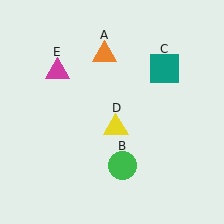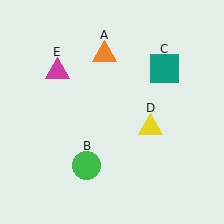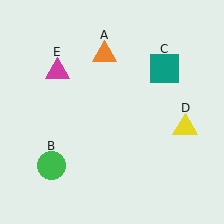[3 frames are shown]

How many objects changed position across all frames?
2 objects changed position: green circle (object B), yellow triangle (object D).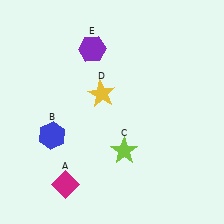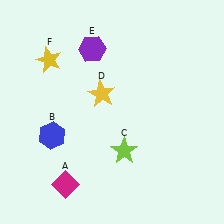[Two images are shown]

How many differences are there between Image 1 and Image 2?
There is 1 difference between the two images.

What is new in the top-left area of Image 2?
A yellow star (F) was added in the top-left area of Image 2.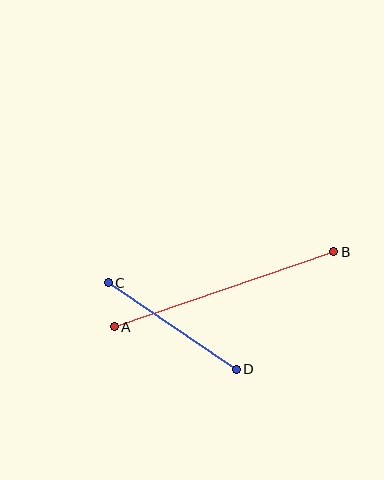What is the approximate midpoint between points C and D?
The midpoint is at approximately (172, 326) pixels.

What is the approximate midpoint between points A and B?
The midpoint is at approximately (224, 289) pixels.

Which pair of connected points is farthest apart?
Points A and B are farthest apart.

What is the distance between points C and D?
The distance is approximately 155 pixels.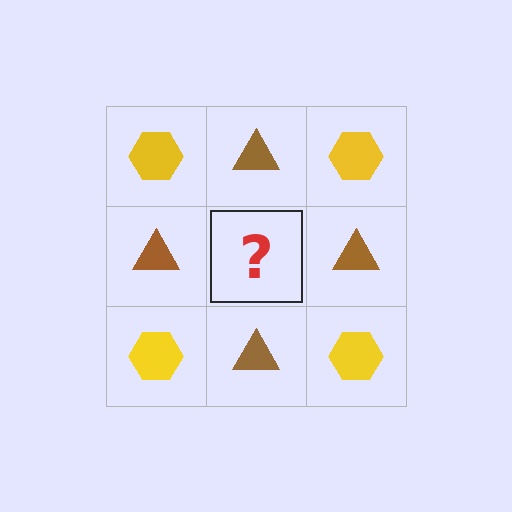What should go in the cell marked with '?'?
The missing cell should contain a yellow hexagon.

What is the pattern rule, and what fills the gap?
The rule is that it alternates yellow hexagon and brown triangle in a checkerboard pattern. The gap should be filled with a yellow hexagon.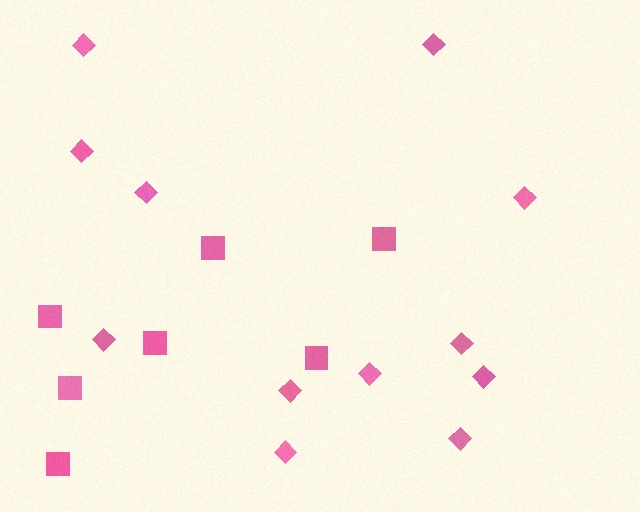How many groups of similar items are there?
There are 2 groups: one group of squares (7) and one group of diamonds (12).